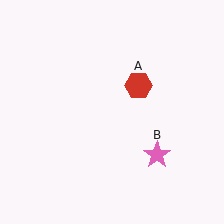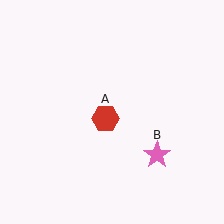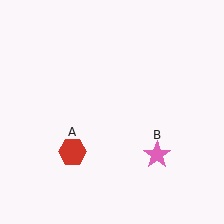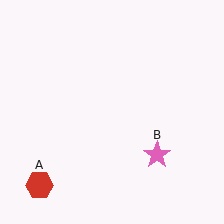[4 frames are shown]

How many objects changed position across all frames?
1 object changed position: red hexagon (object A).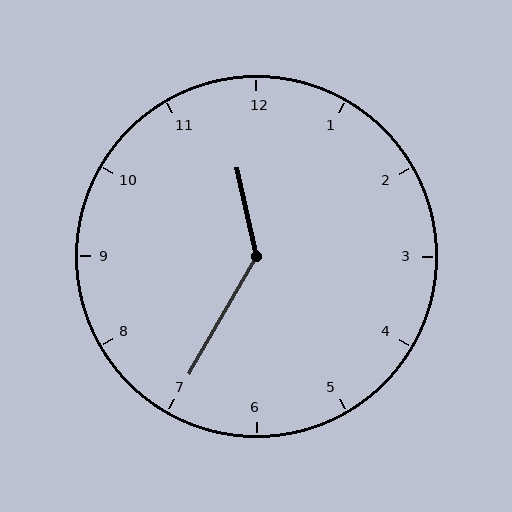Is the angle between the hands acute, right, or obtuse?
It is obtuse.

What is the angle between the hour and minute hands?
Approximately 138 degrees.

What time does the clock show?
11:35.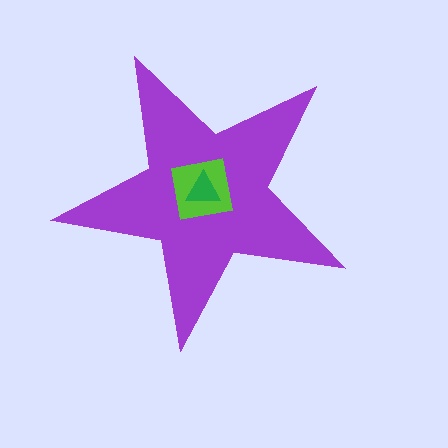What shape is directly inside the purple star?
The lime square.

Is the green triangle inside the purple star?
Yes.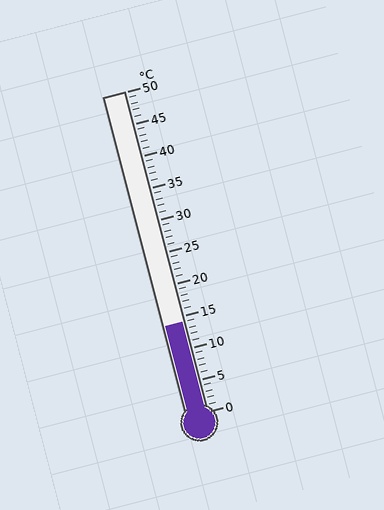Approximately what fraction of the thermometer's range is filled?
The thermometer is filled to approximately 30% of its range.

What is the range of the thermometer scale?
The thermometer scale ranges from 0°C to 50°C.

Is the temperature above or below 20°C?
The temperature is below 20°C.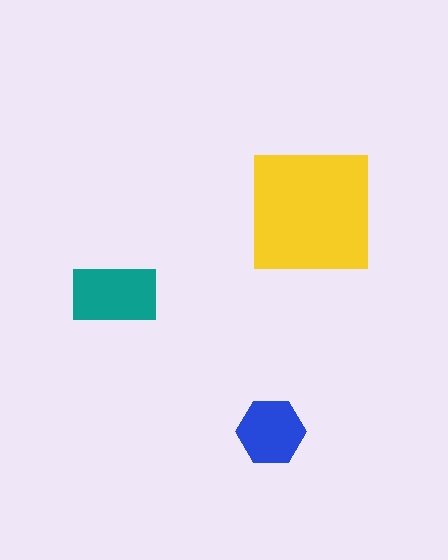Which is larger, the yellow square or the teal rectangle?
The yellow square.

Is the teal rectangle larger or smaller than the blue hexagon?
Larger.